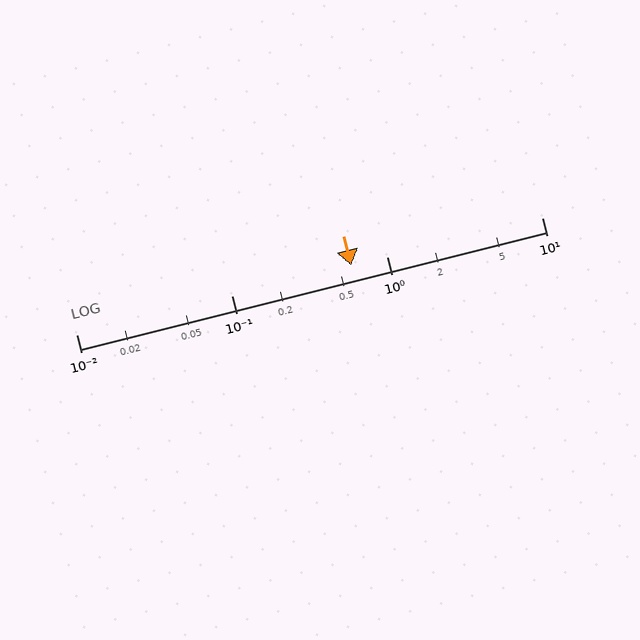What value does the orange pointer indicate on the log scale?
The pointer indicates approximately 0.59.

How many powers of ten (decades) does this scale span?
The scale spans 3 decades, from 0.01 to 10.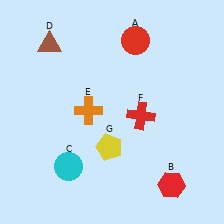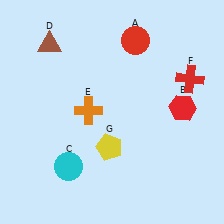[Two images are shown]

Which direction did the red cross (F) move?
The red cross (F) moved right.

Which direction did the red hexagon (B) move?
The red hexagon (B) moved up.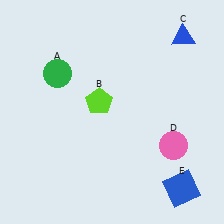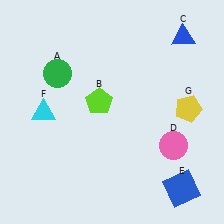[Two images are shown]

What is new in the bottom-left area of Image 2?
A cyan triangle (F) was added in the bottom-left area of Image 2.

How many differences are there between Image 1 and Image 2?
There are 2 differences between the two images.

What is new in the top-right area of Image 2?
A yellow pentagon (G) was added in the top-right area of Image 2.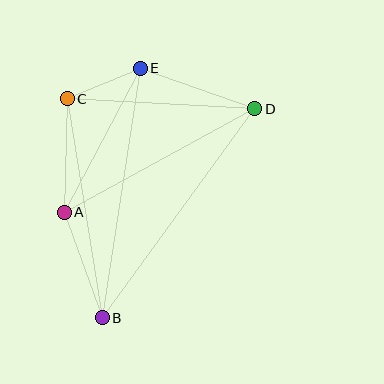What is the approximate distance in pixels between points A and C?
The distance between A and C is approximately 113 pixels.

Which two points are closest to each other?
Points C and E are closest to each other.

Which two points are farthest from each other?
Points B and D are farthest from each other.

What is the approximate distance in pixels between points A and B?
The distance between A and B is approximately 112 pixels.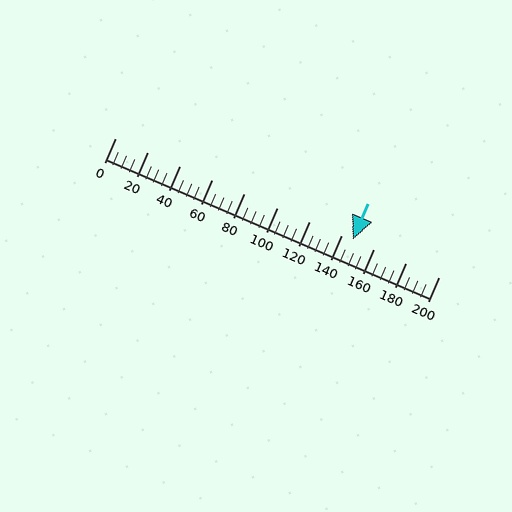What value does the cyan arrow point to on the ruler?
The cyan arrow points to approximately 147.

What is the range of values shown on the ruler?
The ruler shows values from 0 to 200.